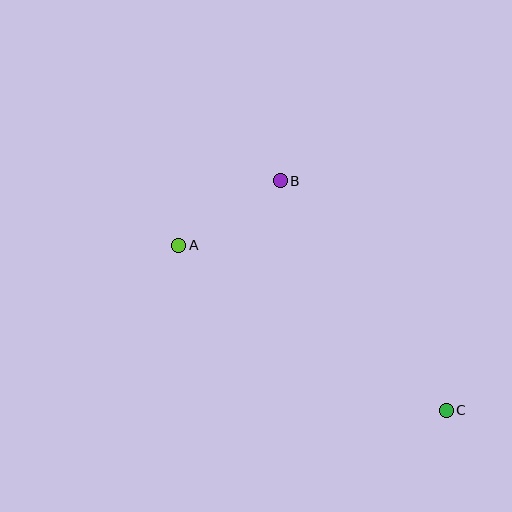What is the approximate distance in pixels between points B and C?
The distance between B and C is approximately 284 pixels.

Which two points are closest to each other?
Points A and B are closest to each other.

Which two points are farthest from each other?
Points A and C are farthest from each other.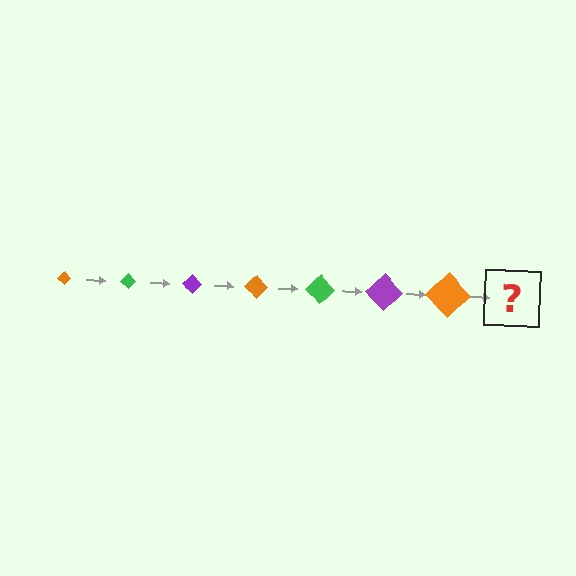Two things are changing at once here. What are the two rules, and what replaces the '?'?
The two rules are that the diamond grows larger each step and the color cycles through orange, green, and purple. The '?' should be a green diamond, larger than the previous one.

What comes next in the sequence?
The next element should be a green diamond, larger than the previous one.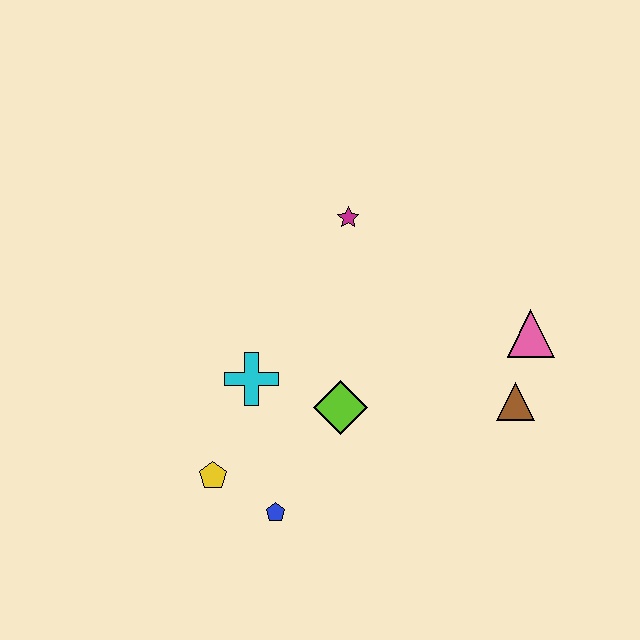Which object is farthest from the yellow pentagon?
The pink triangle is farthest from the yellow pentagon.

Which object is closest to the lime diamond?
The cyan cross is closest to the lime diamond.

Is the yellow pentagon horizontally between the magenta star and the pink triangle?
No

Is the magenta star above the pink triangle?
Yes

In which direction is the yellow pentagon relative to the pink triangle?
The yellow pentagon is to the left of the pink triangle.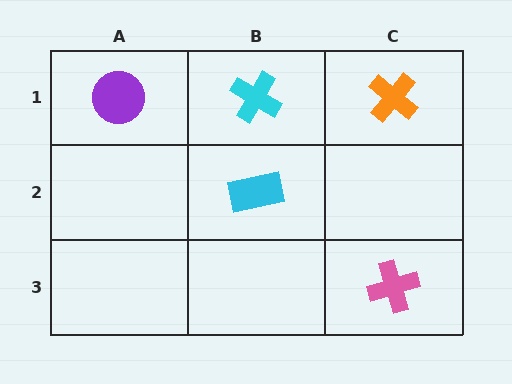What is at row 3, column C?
A pink cross.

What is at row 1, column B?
A cyan cross.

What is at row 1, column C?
An orange cross.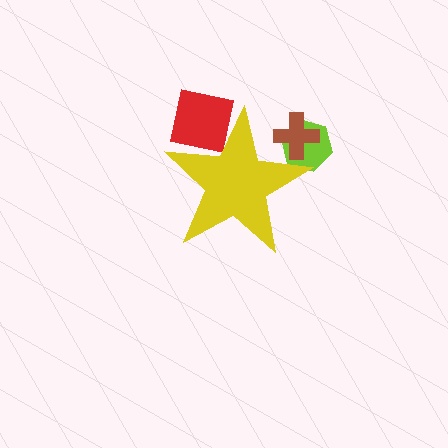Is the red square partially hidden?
Yes, the red square is partially hidden behind the yellow star.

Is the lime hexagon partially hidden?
Yes, the lime hexagon is partially hidden behind the yellow star.